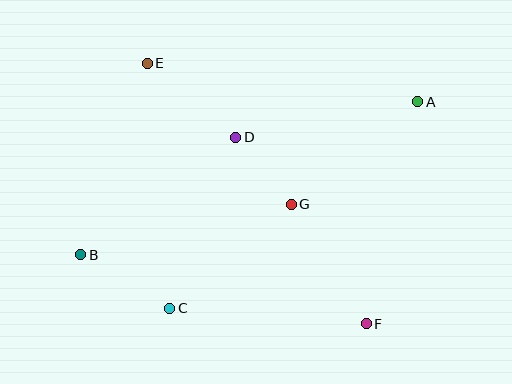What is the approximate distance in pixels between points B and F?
The distance between B and F is approximately 294 pixels.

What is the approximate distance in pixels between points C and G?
The distance between C and G is approximately 160 pixels.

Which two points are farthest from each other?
Points A and B are farthest from each other.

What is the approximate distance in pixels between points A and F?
The distance between A and F is approximately 228 pixels.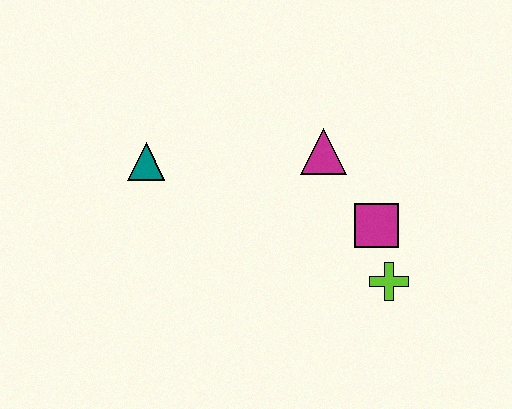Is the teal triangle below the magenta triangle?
Yes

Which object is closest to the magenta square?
The lime cross is closest to the magenta square.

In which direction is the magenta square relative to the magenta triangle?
The magenta square is below the magenta triangle.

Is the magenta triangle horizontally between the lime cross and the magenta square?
No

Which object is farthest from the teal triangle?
The lime cross is farthest from the teal triangle.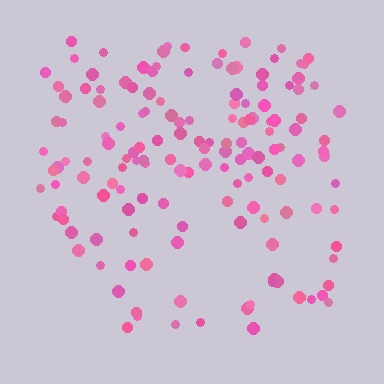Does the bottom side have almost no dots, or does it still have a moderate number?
Still a moderate number, just noticeably fewer than the top.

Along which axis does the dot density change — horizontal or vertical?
Vertical.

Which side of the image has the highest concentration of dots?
The top.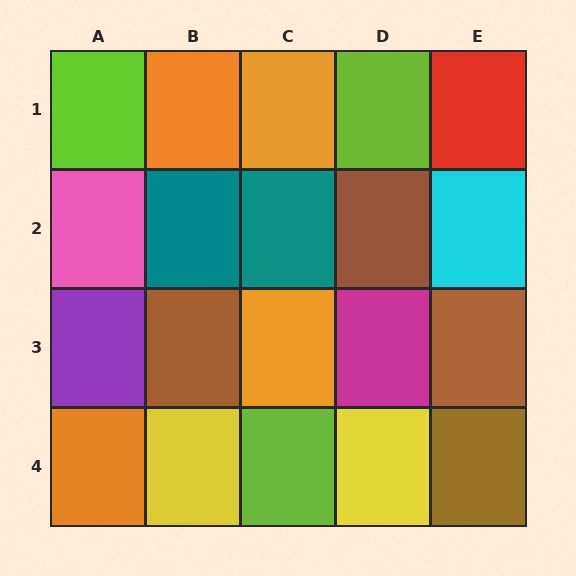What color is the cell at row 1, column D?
Lime.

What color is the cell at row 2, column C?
Teal.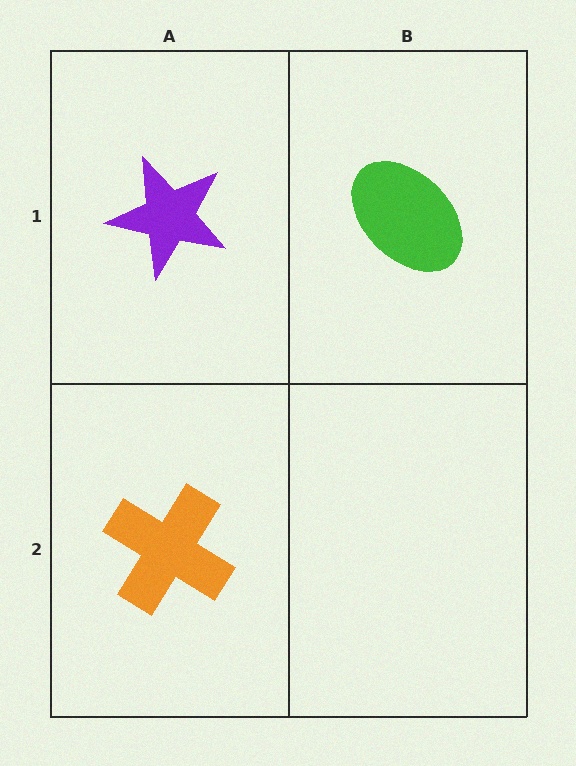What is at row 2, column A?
An orange cross.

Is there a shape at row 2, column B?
No, that cell is empty.